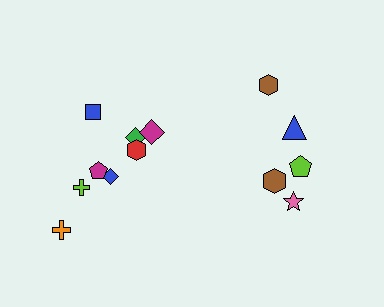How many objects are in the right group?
There are 5 objects.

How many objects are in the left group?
There are 8 objects.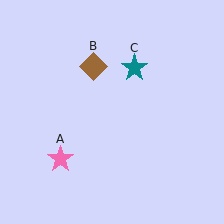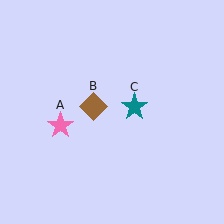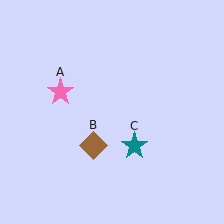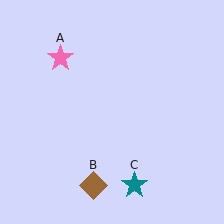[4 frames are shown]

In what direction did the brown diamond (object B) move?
The brown diamond (object B) moved down.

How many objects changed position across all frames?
3 objects changed position: pink star (object A), brown diamond (object B), teal star (object C).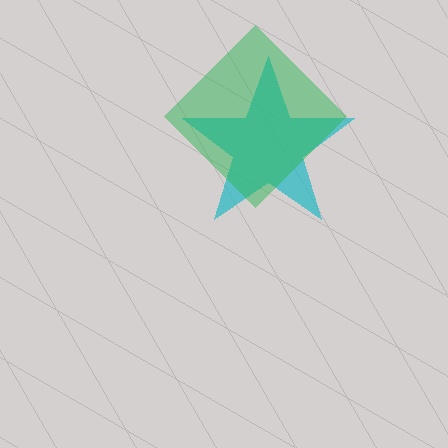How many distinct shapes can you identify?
There are 2 distinct shapes: a cyan star, a green diamond.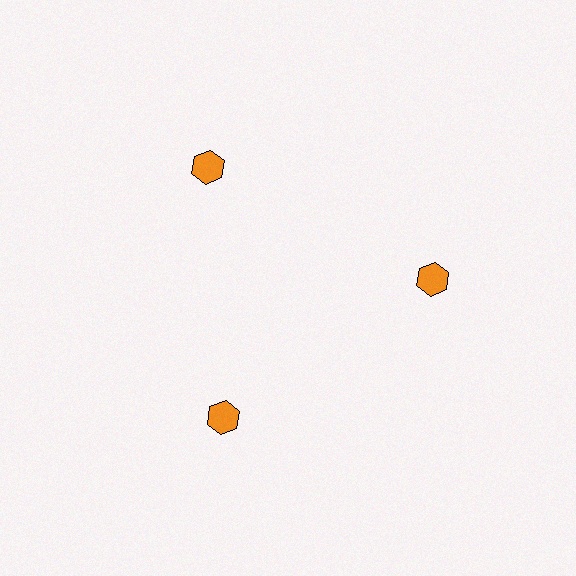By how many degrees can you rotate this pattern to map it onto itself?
The pattern maps onto itself every 120 degrees of rotation.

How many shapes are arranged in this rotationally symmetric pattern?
There are 3 shapes, arranged in 3 groups of 1.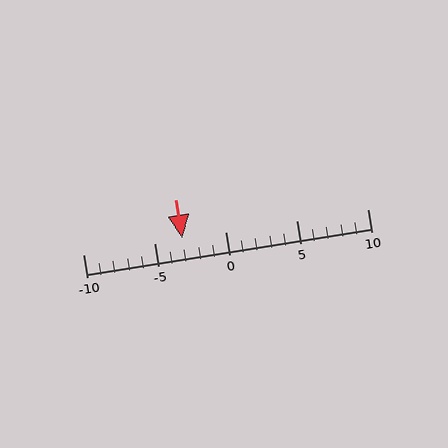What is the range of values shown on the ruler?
The ruler shows values from -10 to 10.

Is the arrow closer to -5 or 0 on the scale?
The arrow is closer to -5.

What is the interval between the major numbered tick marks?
The major tick marks are spaced 5 units apart.